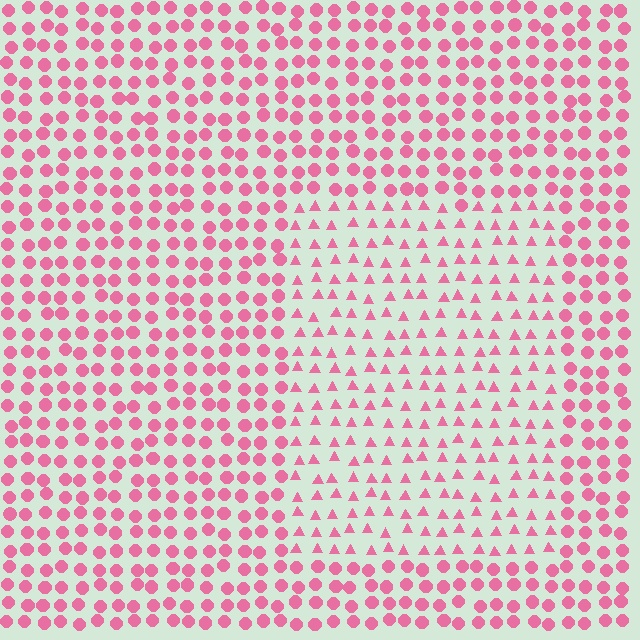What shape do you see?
I see a rectangle.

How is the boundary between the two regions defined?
The boundary is defined by a change in element shape: triangles inside vs. circles outside. All elements share the same color and spacing.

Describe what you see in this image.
The image is filled with small pink elements arranged in a uniform grid. A rectangle-shaped region contains triangles, while the surrounding area contains circles. The boundary is defined purely by the change in element shape.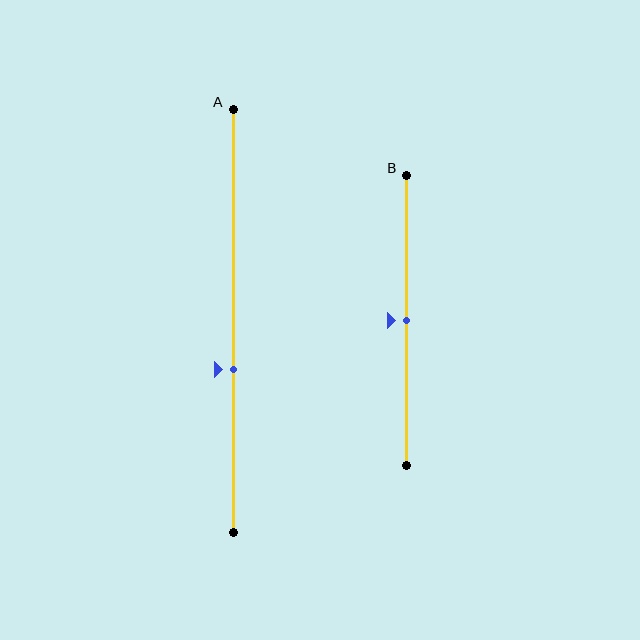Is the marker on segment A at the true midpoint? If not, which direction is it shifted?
No, the marker on segment A is shifted downward by about 12% of the segment length.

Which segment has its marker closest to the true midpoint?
Segment B has its marker closest to the true midpoint.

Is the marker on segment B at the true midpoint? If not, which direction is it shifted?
Yes, the marker on segment B is at the true midpoint.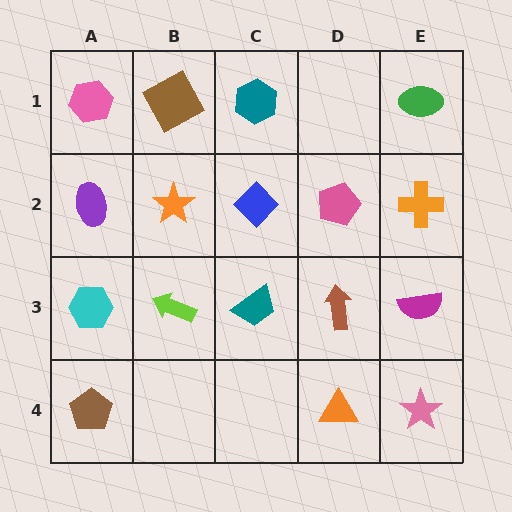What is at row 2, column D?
A pink pentagon.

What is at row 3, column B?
A lime arrow.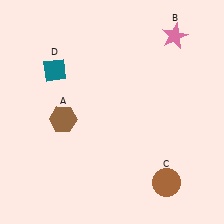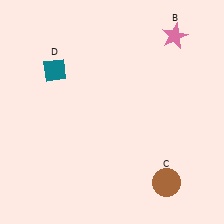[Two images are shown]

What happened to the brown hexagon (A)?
The brown hexagon (A) was removed in Image 2. It was in the bottom-left area of Image 1.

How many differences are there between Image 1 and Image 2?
There is 1 difference between the two images.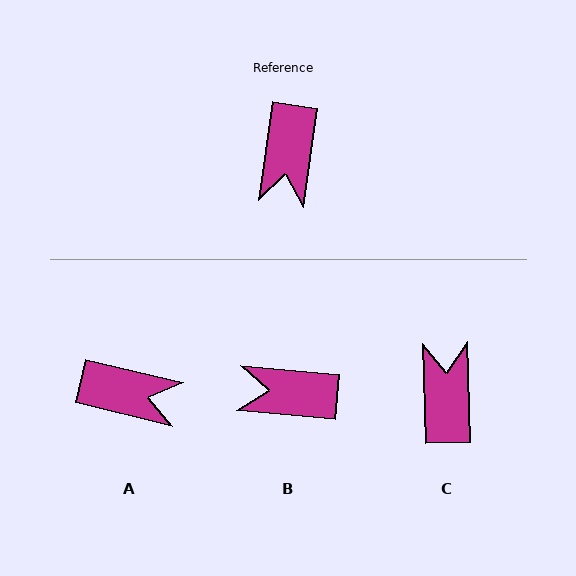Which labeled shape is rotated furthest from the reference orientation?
C, about 170 degrees away.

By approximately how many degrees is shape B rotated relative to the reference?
Approximately 87 degrees clockwise.